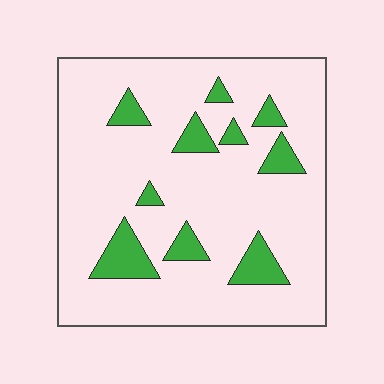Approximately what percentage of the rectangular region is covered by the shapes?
Approximately 15%.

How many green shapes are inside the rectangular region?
10.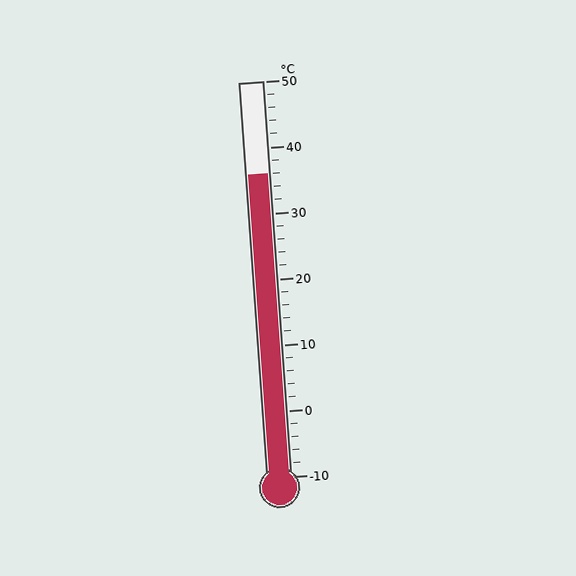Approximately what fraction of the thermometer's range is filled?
The thermometer is filled to approximately 75% of its range.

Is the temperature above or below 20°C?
The temperature is above 20°C.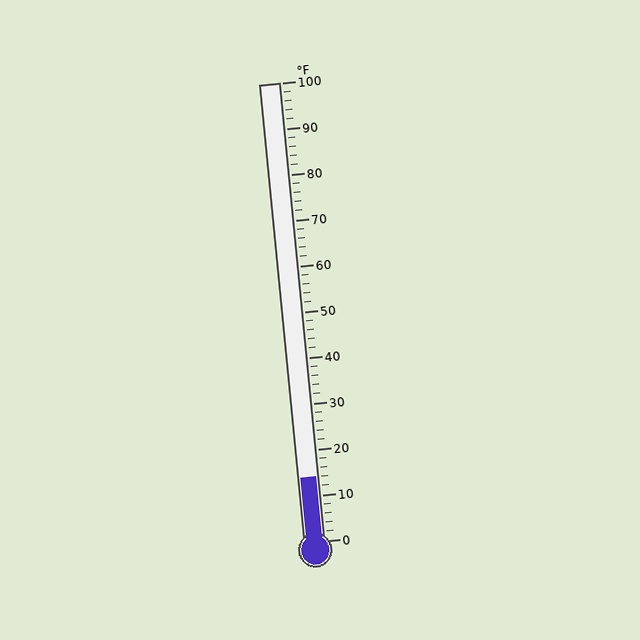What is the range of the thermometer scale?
The thermometer scale ranges from 0°F to 100°F.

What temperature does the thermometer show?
The thermometer shows approximately 14°F.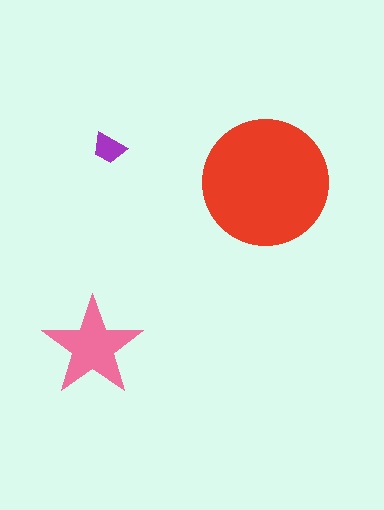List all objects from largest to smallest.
The red circle, the pink star, the purple trapezoid.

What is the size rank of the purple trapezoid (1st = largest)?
3rd.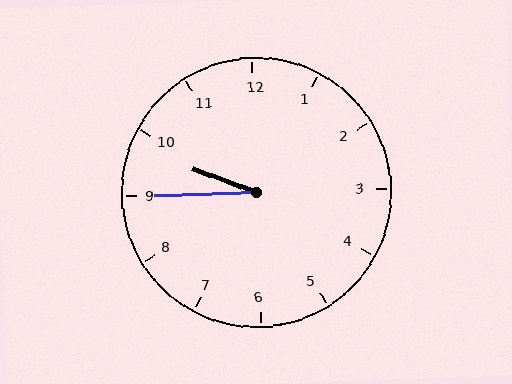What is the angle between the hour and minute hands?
Approximately 22 degrees.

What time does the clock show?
9:45.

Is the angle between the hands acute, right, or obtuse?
It is acute.